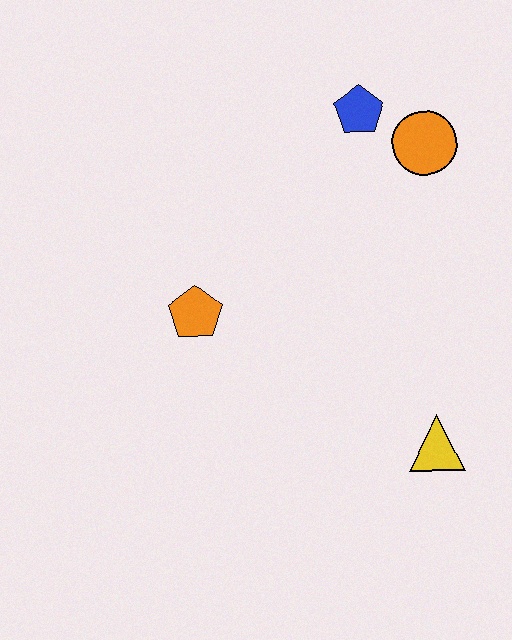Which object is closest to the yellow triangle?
The orange pentagon is closest to the yellow triangle.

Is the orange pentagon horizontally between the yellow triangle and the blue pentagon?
No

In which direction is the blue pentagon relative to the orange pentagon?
The blue pentagon is above the orange pentagon.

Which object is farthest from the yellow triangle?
The blue pentagon is farthest from the yellow triangle.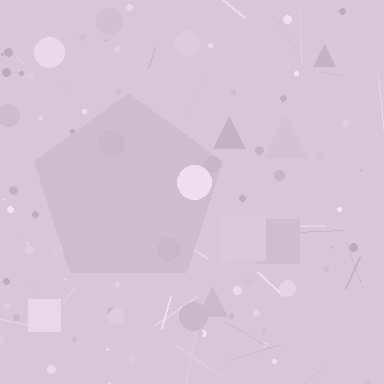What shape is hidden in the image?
A pentagon is hidden in the image.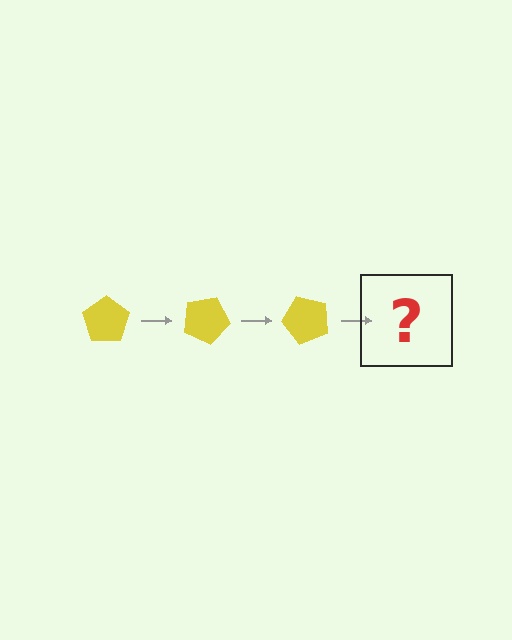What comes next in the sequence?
The next element should be a yellow pentagon rotated 75 degrees.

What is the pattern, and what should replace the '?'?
The pattern is that the pentagon rotates 25 degrees each step. The '?' should be a yellow pentagon rotated 75 degrees.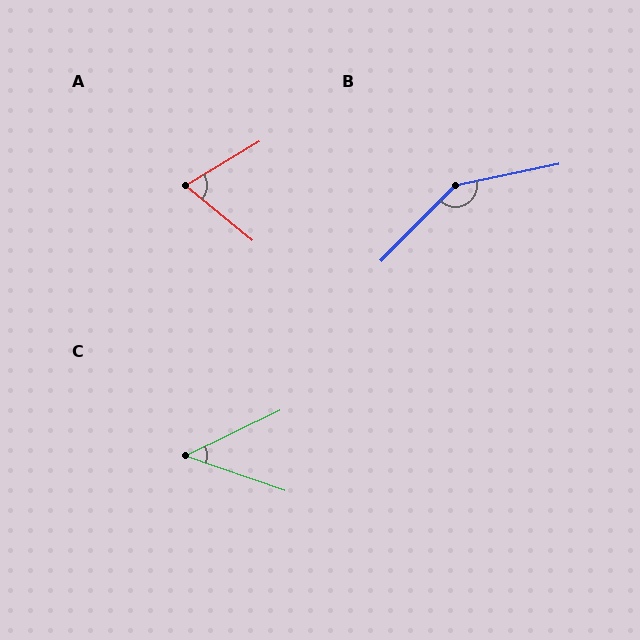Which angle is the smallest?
C, at approximately 45 degrees.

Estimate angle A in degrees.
Approximately 70 degrees.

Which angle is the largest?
B, at approximately 147 degrees.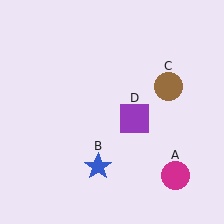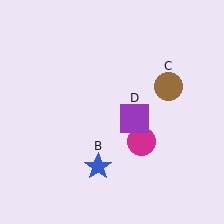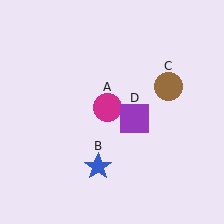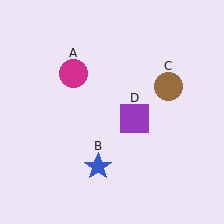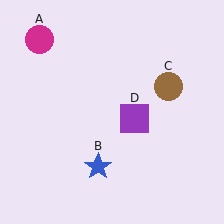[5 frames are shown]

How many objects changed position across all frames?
1 object changed position: magenta circle (object A).